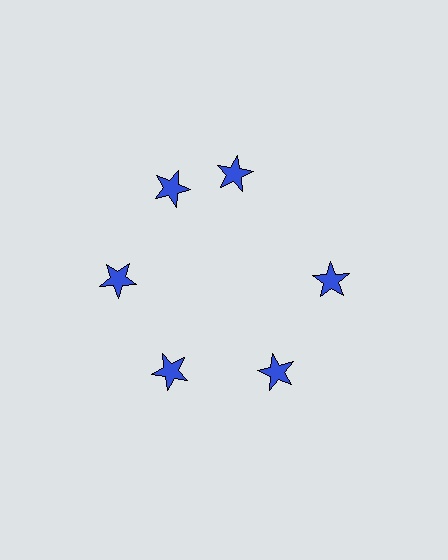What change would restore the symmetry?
The symmetry would be restored by rotating it back into even spacing with its neighbors so that all 6 stars sit at equal angles and equal distance from the center.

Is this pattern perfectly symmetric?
No. The 6 blue stars are arranged in a ring, but one element near the 1 o'clock position is rotated out of alignment along the ring, breaking the 6-fold rotational symmetry.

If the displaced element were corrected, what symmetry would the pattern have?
It would have 6-fold rotational symmetry — the pattern would map onto itself every 60 degrees.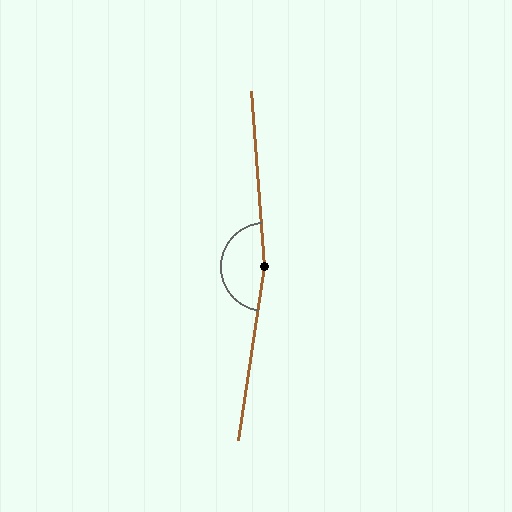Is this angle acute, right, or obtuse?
It is obtuse.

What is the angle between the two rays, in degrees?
Approximately 167 degrees.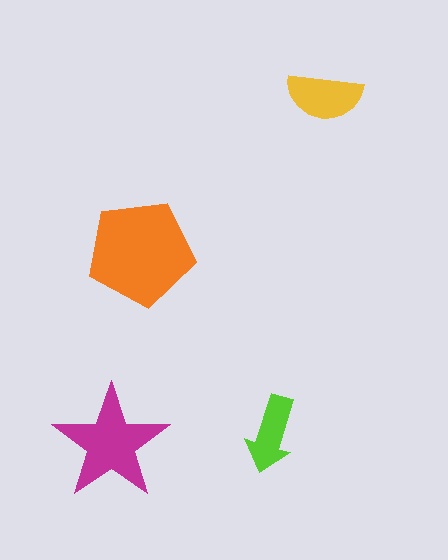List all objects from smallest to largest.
The lime arrow, the yellow semicircle, the magenta star, the orange pentagon.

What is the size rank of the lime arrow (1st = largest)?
4th.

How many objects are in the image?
There are 4 objects in the image.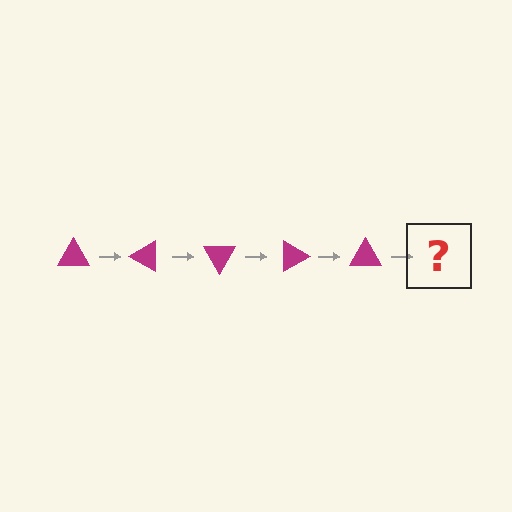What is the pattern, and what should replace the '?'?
The pattern is that the triangle rotates 30 degrees each step. The '?' should be a magenta triangle rotated 150 degrees.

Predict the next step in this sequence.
The next step is a magenta triangle rotated 150 degrees.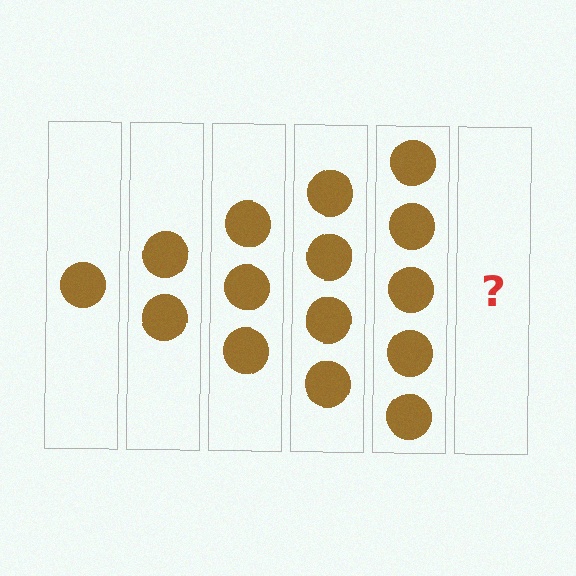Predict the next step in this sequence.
The next step is 6 circles.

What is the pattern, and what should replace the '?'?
The pattern is that each step adds one more circle. The '?' should be 6 circles.